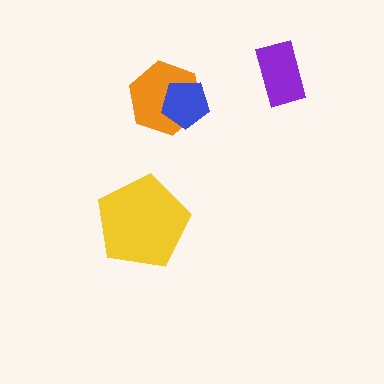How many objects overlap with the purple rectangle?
0 objects overlap with the purple rectangle.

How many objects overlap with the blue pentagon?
1 object overlaps with the blue pentagon.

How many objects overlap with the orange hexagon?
1 object overlaps with the orange hexagon.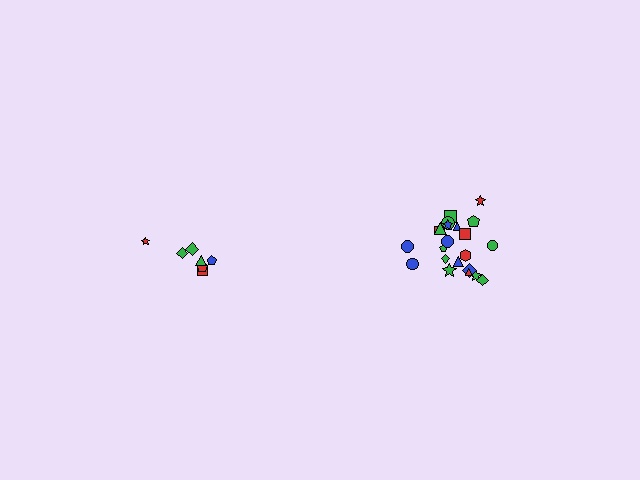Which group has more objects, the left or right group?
The right group.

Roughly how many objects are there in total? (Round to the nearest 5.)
Roughly 30 objects in total.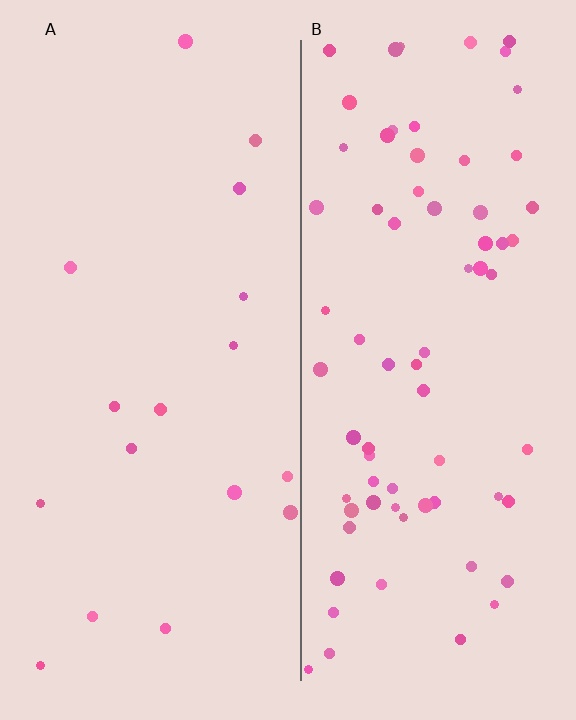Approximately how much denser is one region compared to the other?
Approximately 4.3× — region B over region A.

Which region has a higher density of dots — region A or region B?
B (the right).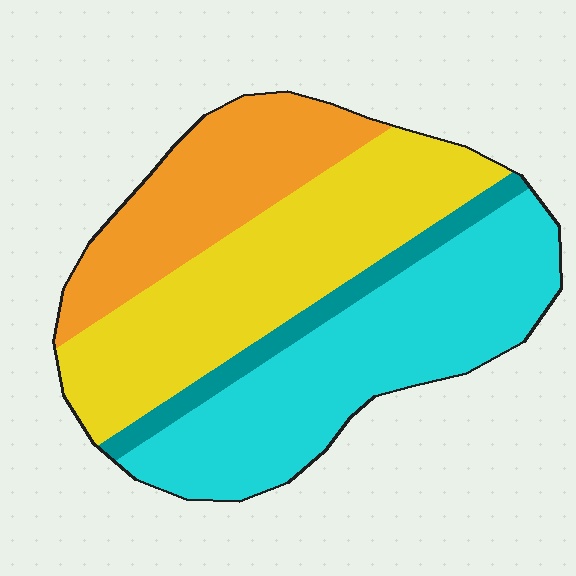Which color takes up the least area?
Teal, at roughly 10%.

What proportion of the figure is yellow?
Yellow takes up about one third (1/3) of the figure.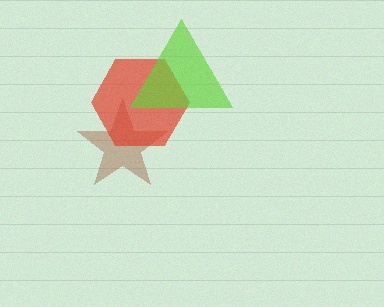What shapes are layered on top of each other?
The layered shapes are: a brown star, a red hexagon, a lime triangle.